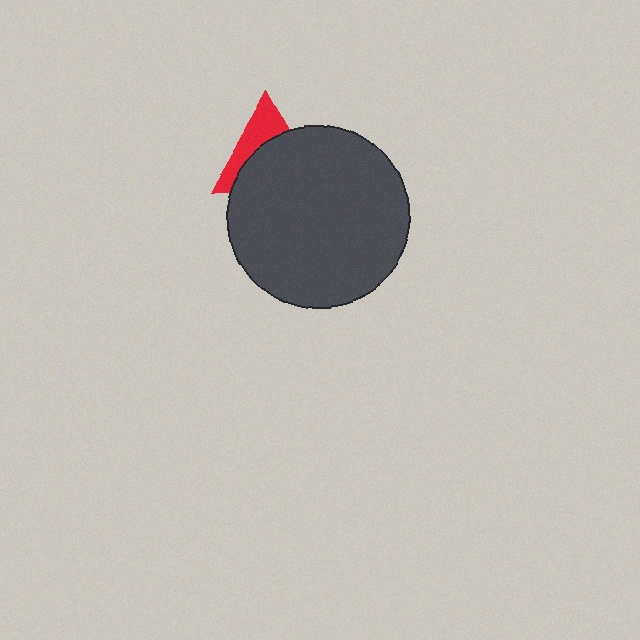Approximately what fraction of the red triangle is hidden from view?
Roughly 62% of the red triangle is hidden behind the dark gray circle.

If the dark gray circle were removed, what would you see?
You would see the complete red triangle.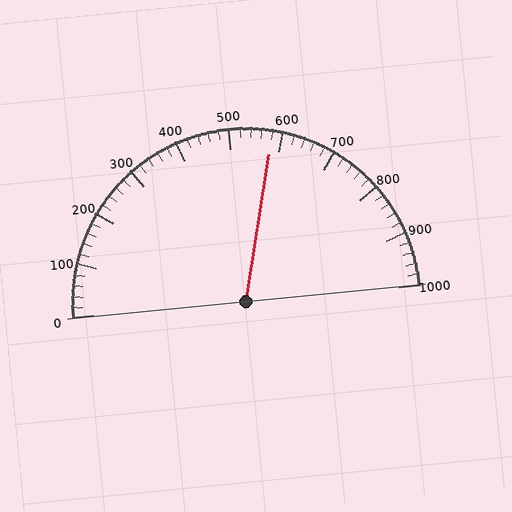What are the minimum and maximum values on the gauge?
The gauge ranges from 0 to 1000.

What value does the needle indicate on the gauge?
The needle indicates approximately 580.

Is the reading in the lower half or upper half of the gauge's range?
The reading is in the upper half of the range (0 to 1000).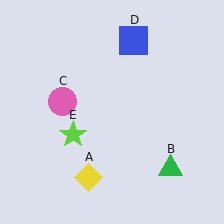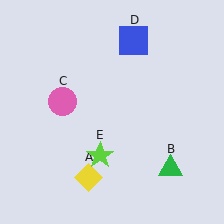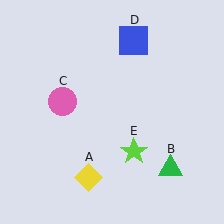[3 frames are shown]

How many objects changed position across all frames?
1 object changed position: lime star (object E).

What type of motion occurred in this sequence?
The lime star (object E) rotated counterclockwise around the center of the scene.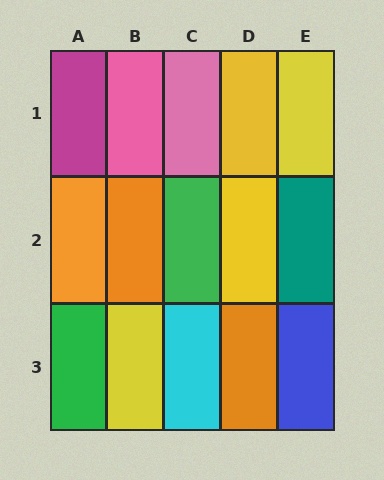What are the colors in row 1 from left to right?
Magenta, pink, pink, yellow, yellow.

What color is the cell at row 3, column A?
Green.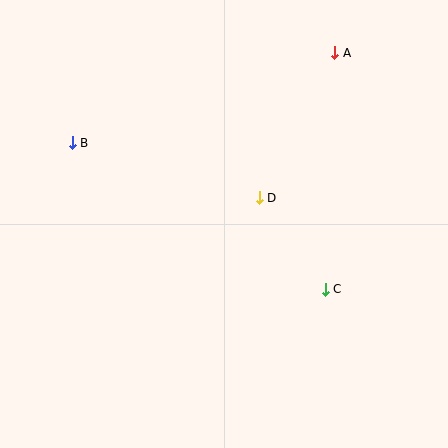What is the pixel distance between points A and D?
The distance between A and D is 163 pixels.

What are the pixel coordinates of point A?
Point A is at (335, 53).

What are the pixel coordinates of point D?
Point D is at (259, 198).